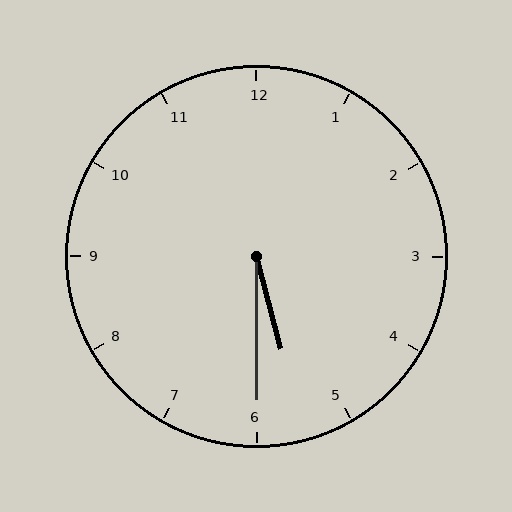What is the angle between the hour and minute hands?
Approximately 15 degrees.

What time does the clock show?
5:30.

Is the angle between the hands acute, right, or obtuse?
It is acute.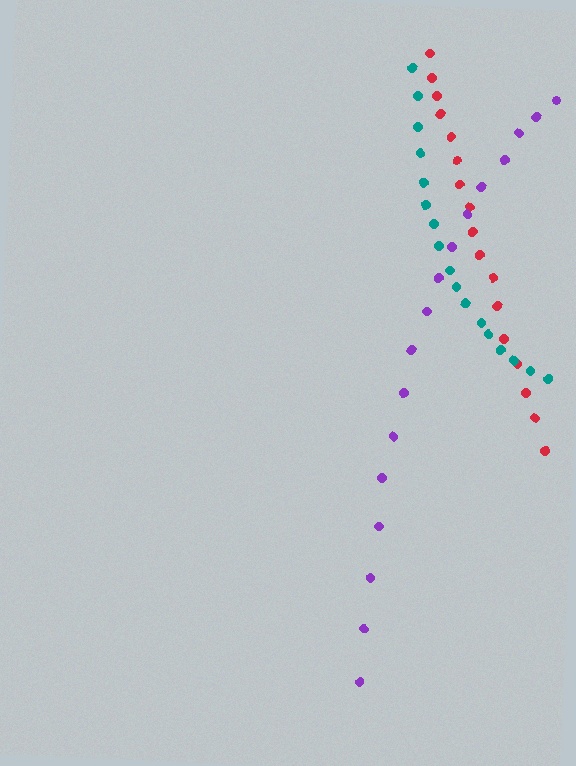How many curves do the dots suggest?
There are 3 distinct paths.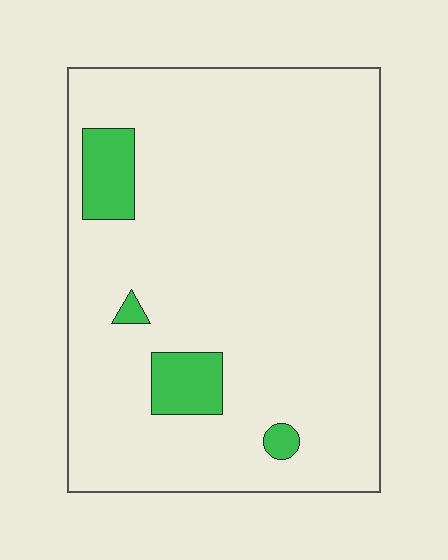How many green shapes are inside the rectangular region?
4.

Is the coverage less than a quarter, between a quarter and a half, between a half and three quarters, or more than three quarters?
Less than a quarter.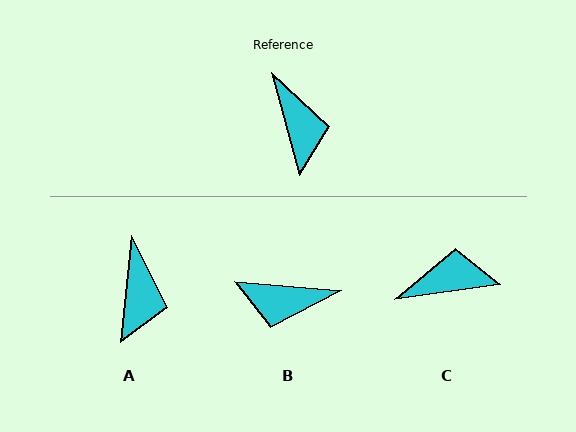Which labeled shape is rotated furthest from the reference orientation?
B, about 110 degrees away.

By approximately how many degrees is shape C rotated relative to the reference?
Approximately 83 degrees counter-clockwise.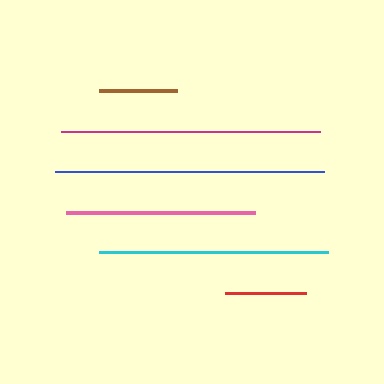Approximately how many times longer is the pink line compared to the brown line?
The pink line is approximately 2.4 times the length of the brown line.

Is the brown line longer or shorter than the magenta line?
The magenta line is longer than the brown line.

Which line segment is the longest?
The blue line is the longest at approximately 269 pixels.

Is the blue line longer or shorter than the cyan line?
The blue line is longer than the cyan line.